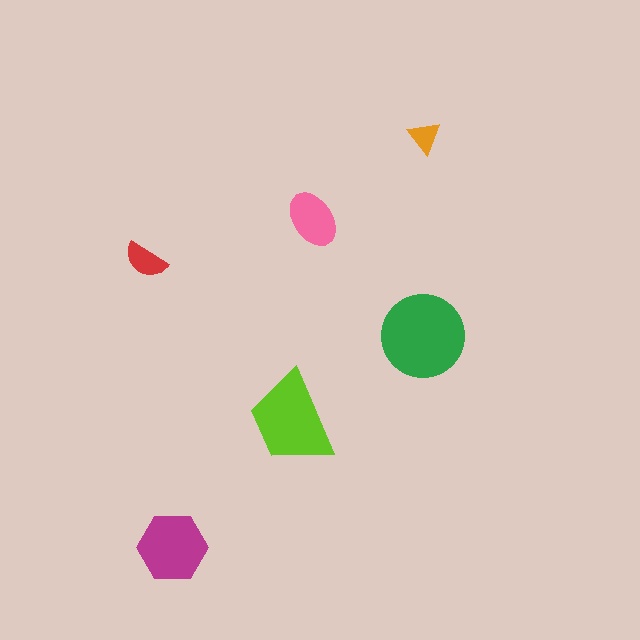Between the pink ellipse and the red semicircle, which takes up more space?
The pink ellipse.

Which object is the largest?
The green circle.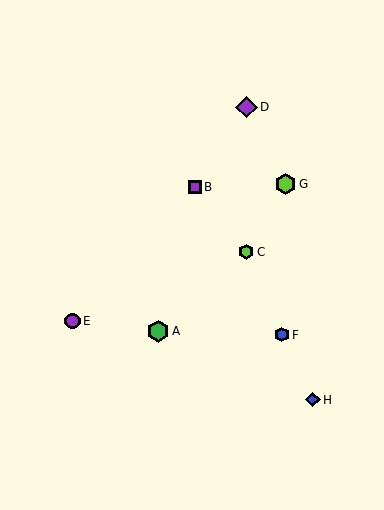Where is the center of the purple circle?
The center of the purple circle is at (72, 321).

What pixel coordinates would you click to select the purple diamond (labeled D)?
Click at (246, 107) to select the purple diamond D.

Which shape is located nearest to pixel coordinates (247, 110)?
The purple diamond (labeled D) at (246, 107) is nearest to that location.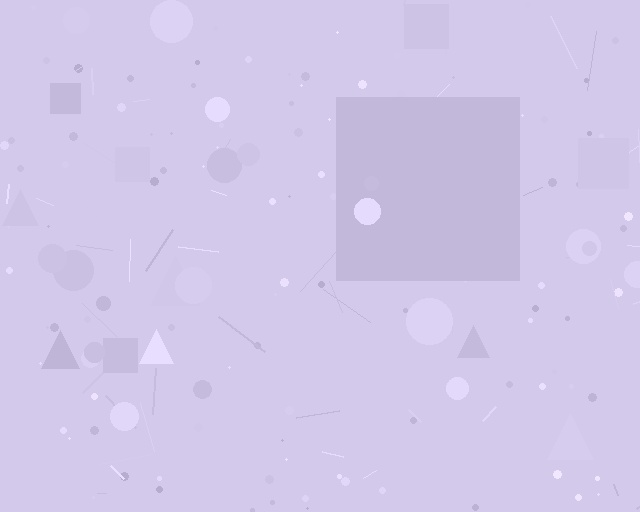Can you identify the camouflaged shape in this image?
The camouflaged shape is a square.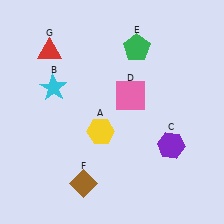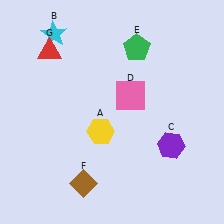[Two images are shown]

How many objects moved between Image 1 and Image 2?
1 object moved between the two images.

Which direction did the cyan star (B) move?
The cyan star (B) moved up.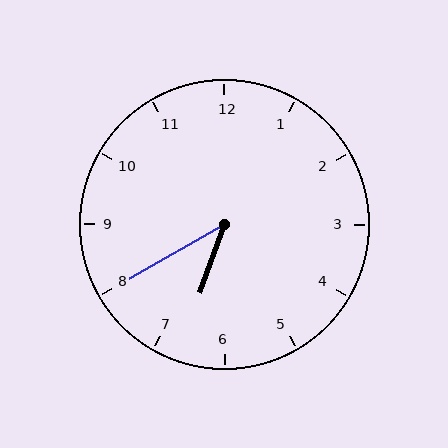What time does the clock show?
6:40.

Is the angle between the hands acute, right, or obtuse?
It is acute.